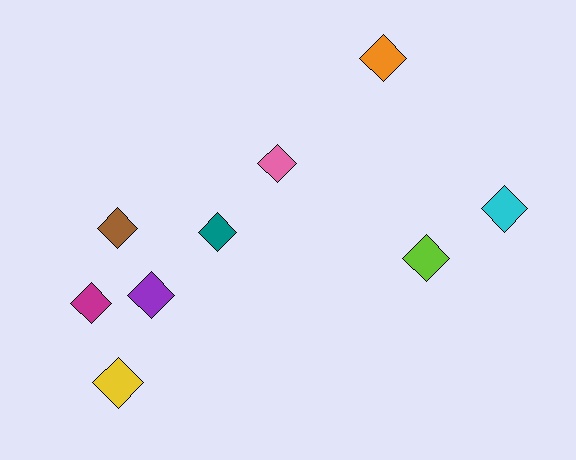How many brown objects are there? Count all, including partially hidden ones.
There is 1 brown object.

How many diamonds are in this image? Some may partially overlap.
There are 9 diamonds.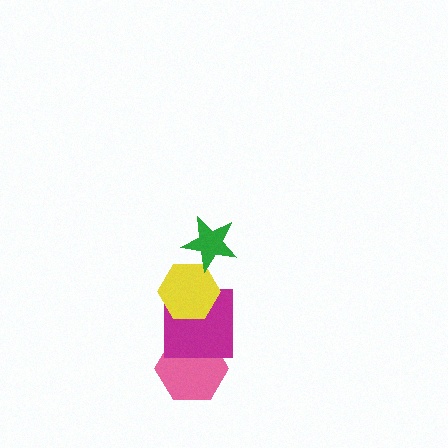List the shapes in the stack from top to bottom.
From top to bottom: the green star, the yellow hexagon, the magenta square, the pink hexagon.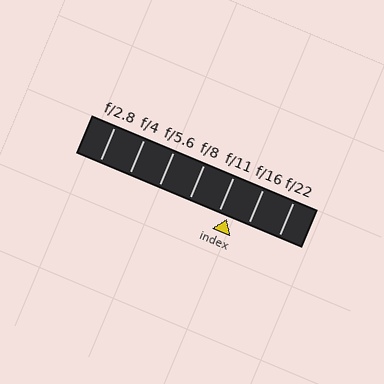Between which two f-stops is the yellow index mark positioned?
The index mark is between f/11 and f/16.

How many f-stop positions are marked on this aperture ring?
There are 7 f-stop positions marked.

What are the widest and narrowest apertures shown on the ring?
The widest aperture shown is f/2.8 and the narrowest is f/22.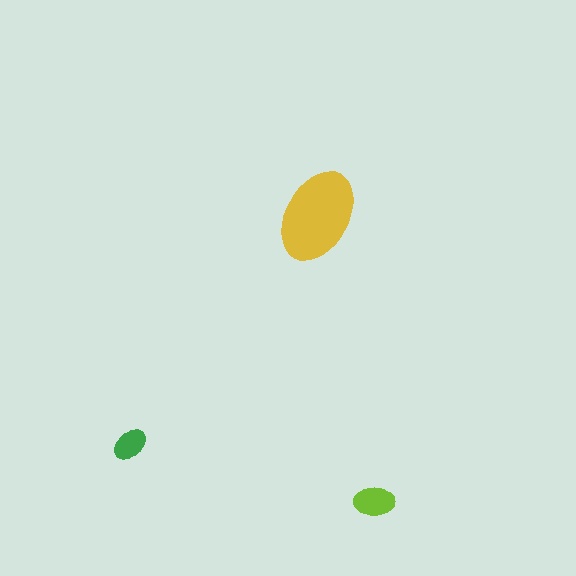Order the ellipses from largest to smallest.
the yellow one, the lime one, the green one.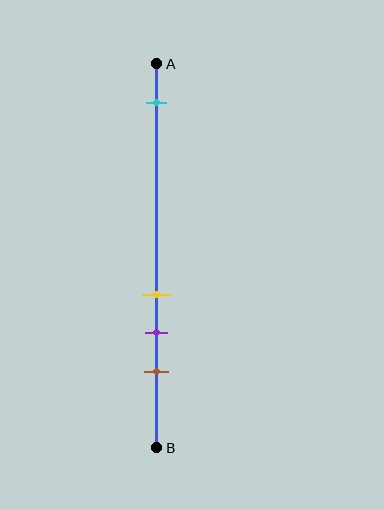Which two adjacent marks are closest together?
The yellow and purple marks are the closest adjacent pair.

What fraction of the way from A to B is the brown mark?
The brown mark is approximately 80% (0.8) of the way from A to B.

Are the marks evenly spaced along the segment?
No, the marks are not evenly spaced.